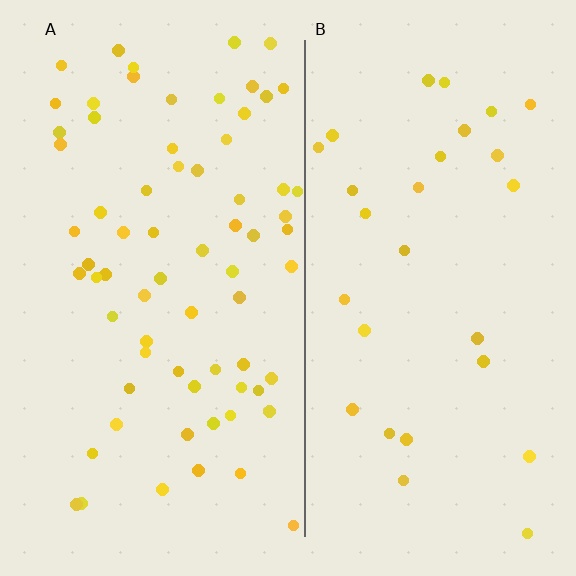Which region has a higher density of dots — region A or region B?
A (the left).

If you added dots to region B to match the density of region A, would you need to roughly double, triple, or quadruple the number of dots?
Approximately double.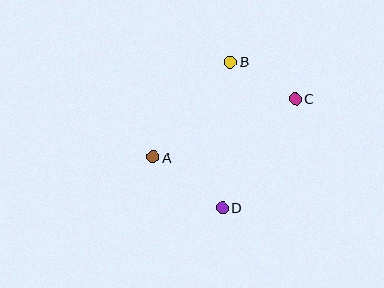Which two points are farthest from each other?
Points A and C are farthest from each other.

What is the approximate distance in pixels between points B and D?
The distance between B and D is approximately 146 pixels.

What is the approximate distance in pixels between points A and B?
The distance between A and B is approximately 123 pixels.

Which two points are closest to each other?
Points B and C are closest to each other.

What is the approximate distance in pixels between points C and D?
The distance between C and D is approximately 131 pixels.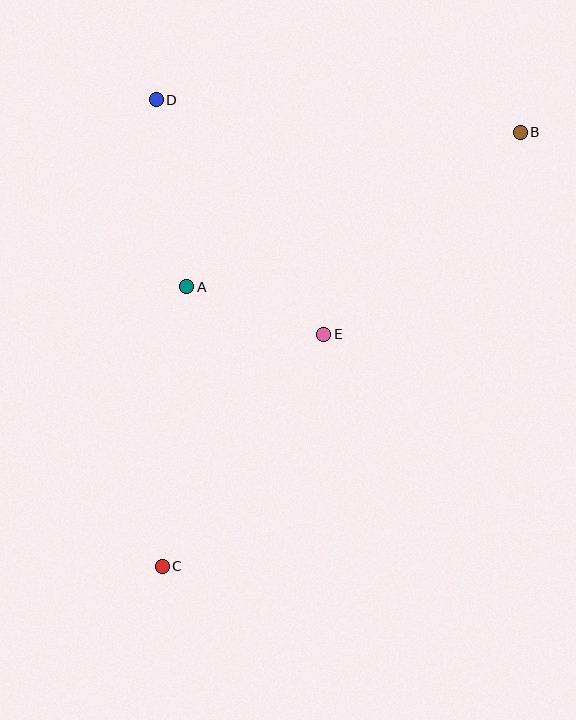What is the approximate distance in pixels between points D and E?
The distance between D and E is approximately 288 pixels.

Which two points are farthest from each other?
Points B and C are farthest from each other.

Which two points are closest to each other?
Points A and E are closest to each other.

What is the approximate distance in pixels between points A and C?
The distance between A and C is approximately 280 pixels.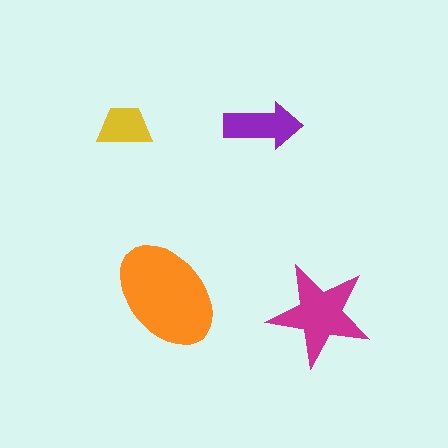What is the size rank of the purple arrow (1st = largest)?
3rd.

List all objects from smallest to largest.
The yellow trapezoid, the purple arrow, the magenta star, the orange ellipse.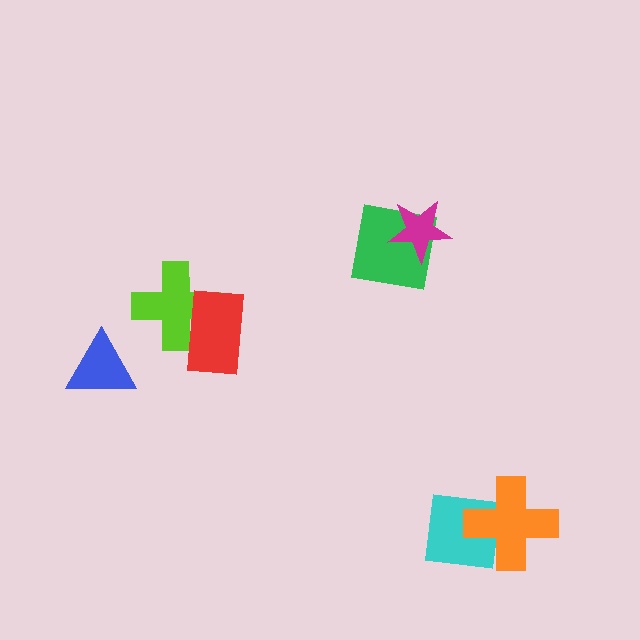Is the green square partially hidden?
Yes, it is partially covered by another shape.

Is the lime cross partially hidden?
Yes, it is partially covered by another shape.